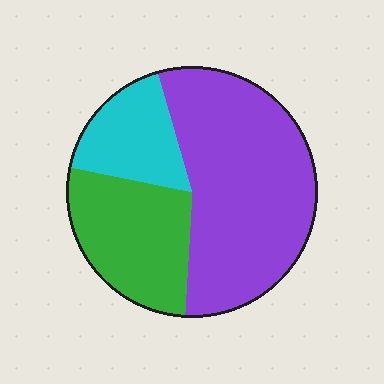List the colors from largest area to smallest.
From largest to smallest: purple, green, cyan.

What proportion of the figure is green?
Green takes up between a quarter and a half of the figure.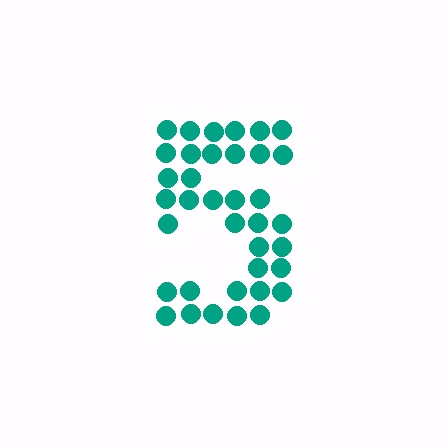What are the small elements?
The small elements are circles.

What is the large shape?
The large shape is the digit 5.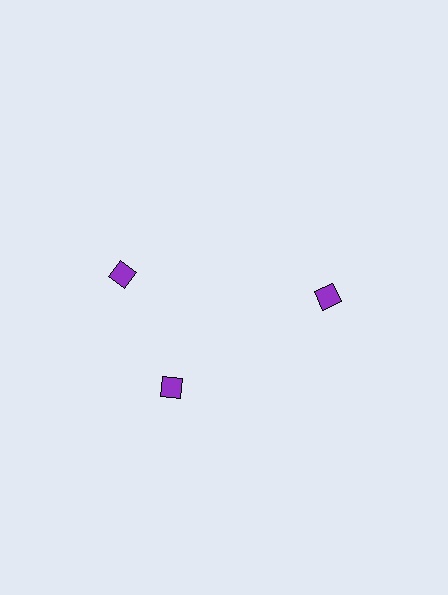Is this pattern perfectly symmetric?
No. The 3 purple diamonds are arranged in a ring, but one element near the 11 o'clock position is rotated out of alignment along the ring, breaking the 3-fold rotational symmetry.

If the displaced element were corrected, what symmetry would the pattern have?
It would have 3-fold rotational symmetry — the pattern would map onto itself every 120 degrees.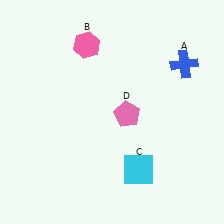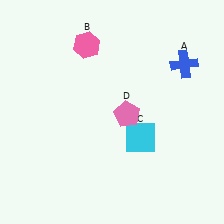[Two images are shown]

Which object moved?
The cyan square (C) moved up.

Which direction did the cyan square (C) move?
The cyan square (C) moved up.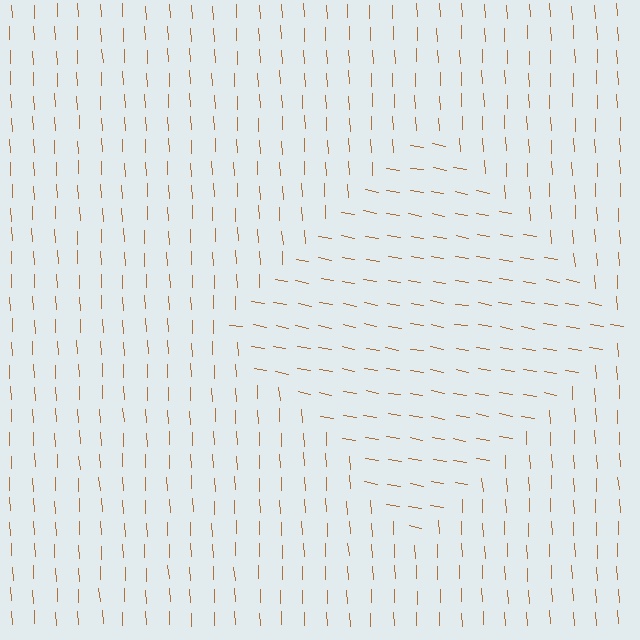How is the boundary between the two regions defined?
The boundary is defined purely by a change in line orientation (approximately 77 degrees difference). All lines are the same color and thickness.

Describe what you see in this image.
The image is filled with small brown line segments. A diamond region in the image has lines oriented differently from the surrounding lines, creating a visible texture boundary.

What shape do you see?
I see a diamond.